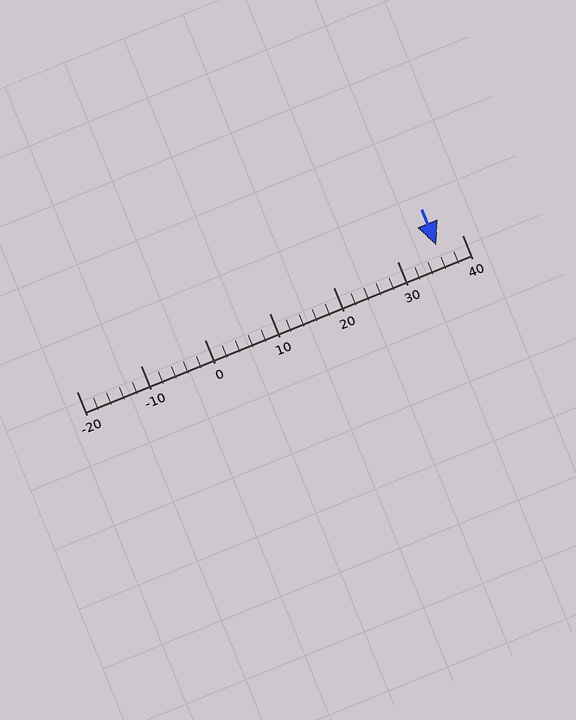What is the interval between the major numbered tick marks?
The major tick marks are spaced 10 units apart.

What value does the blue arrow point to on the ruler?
The blue arrow points to approximately 36.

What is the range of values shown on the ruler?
The ruler shows values from -20 to 40.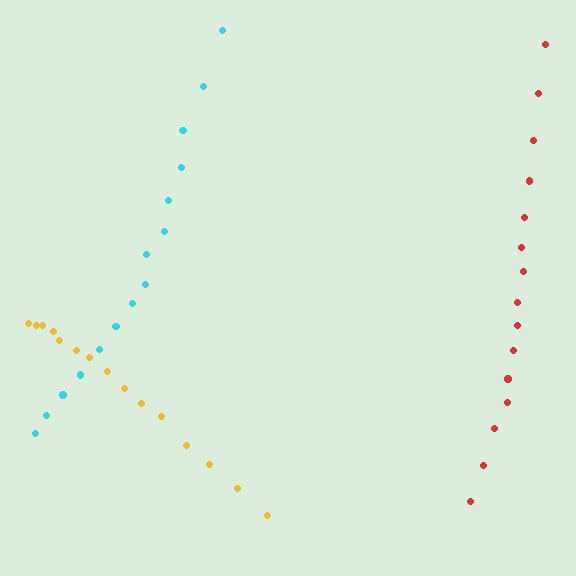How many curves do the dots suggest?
There are 3 distinct paths.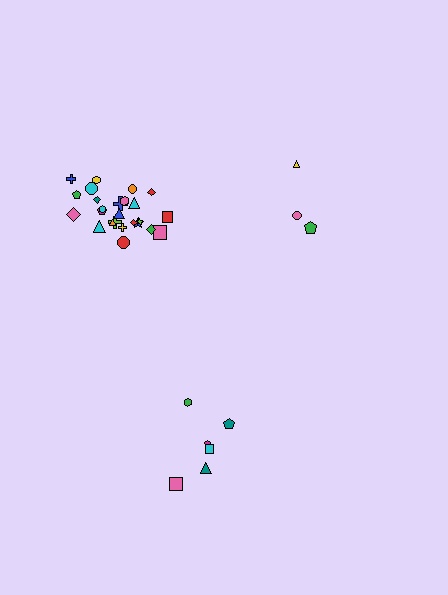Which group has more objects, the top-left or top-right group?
The top-left group.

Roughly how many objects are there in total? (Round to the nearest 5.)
Roughly 35 objects in total.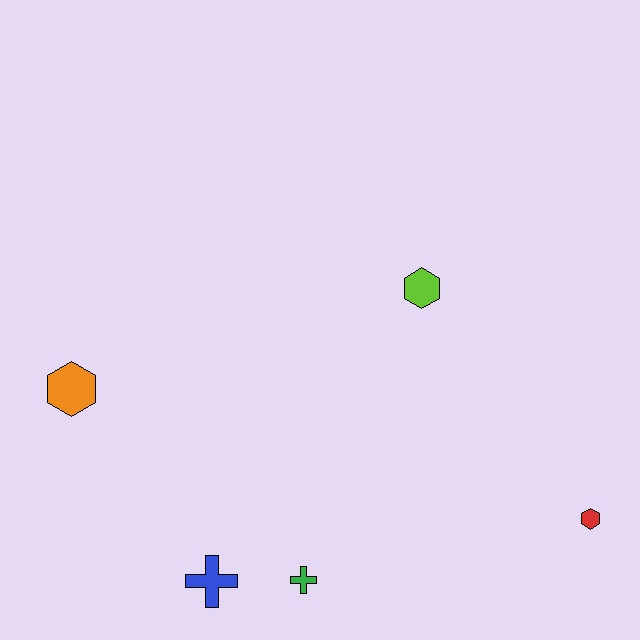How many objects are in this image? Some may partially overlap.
There are 5 objects.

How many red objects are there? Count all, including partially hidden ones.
There is 1 red object.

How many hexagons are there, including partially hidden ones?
There are 3 hexagons.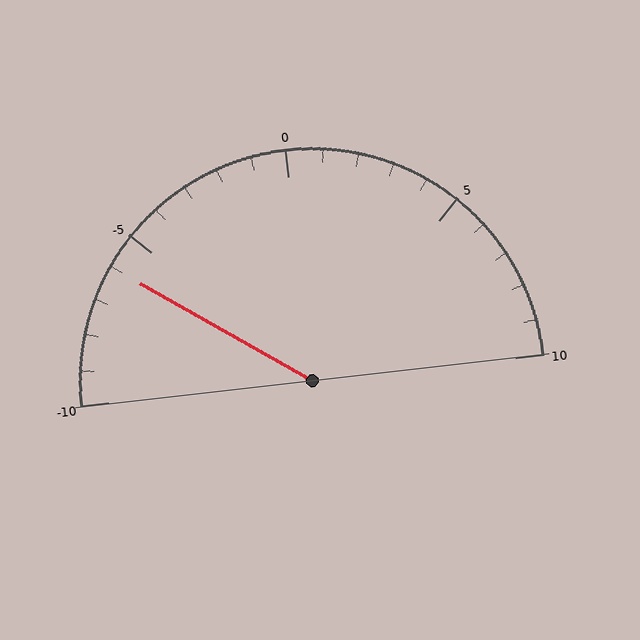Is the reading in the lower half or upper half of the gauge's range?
The reading is in the lower half of the range (-10 to 10).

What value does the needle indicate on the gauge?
The needle indicates approximately -6.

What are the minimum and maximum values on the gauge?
The gauge ranges from -10 to 10.